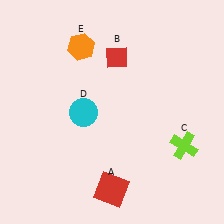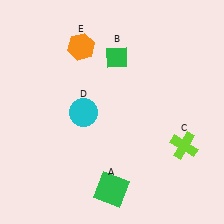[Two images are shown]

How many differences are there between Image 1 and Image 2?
There are 2 differences between the two images.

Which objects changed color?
A changed from red to green. B changed from red to green.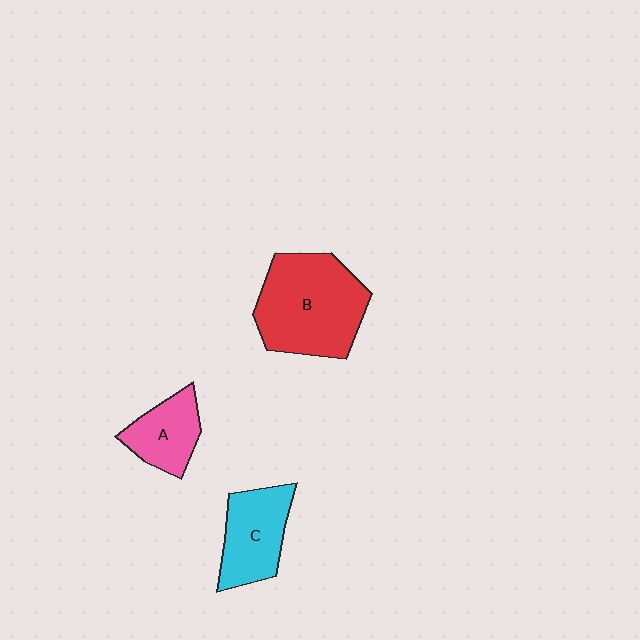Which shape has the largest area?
Shape B (red).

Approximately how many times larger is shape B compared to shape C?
Approximately 1.7 times.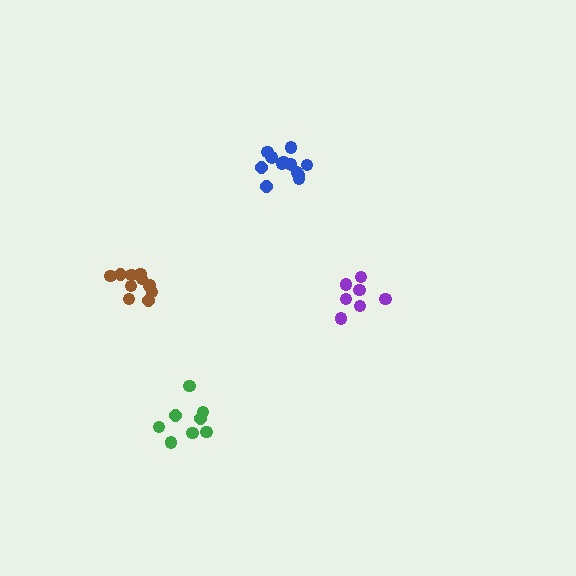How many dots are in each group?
Group 1: 7 dots, Group 2: 13 dots, Group 3: 8 dots, Group 4: 11 dots (39 total).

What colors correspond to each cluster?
The clusters are colored: purple, blue, green, brown.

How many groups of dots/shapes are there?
There are 4 groups.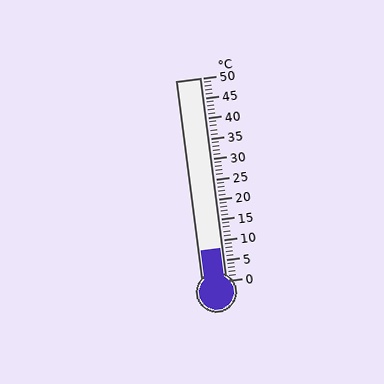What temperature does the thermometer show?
The thermometer shows approximately 8°C.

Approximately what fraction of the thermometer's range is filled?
The thermometer is filled to approximately 15% of its range.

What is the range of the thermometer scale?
The thermometer scale ranges from 0°C to 50°C.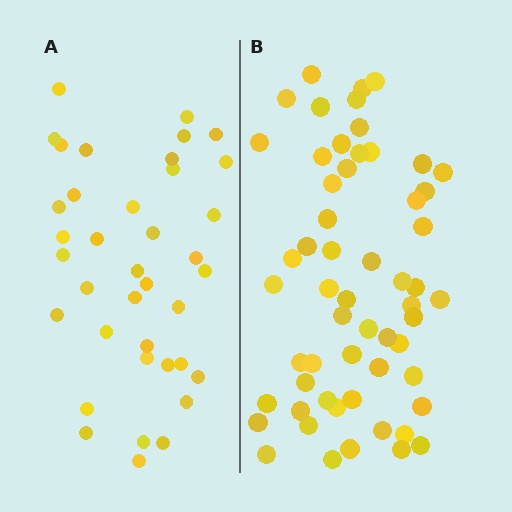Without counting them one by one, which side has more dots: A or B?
Region B (the right region) has more dots.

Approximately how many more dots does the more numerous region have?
Region B has approximately 20 more dots than region A.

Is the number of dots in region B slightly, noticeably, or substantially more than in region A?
Region B has substantially more. The ratio is roughly 1.5 to 1.